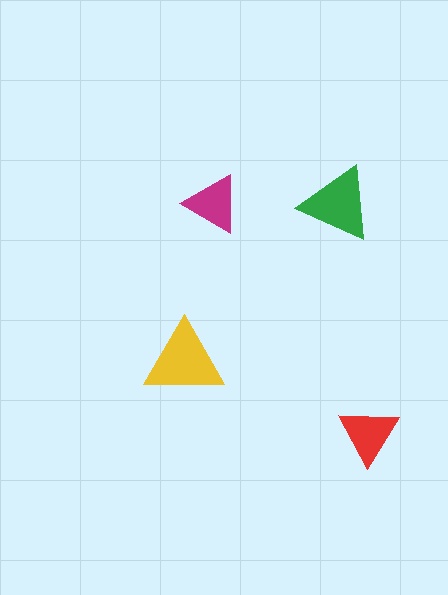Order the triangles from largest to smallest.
the yellow one, the green one, the red one, the magenta one.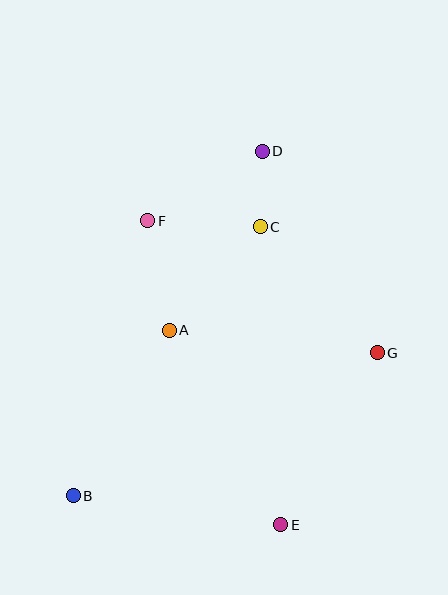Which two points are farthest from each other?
Points B and D are farthest from each other.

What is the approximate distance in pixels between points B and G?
The distance between B and G is approximately 336 pixels.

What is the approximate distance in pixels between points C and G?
The distance between C and G is approximately 172 pixels.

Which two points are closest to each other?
Points C and D are closest to each other.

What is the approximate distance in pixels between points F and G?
The distance between F and G is approximately 265 pixels.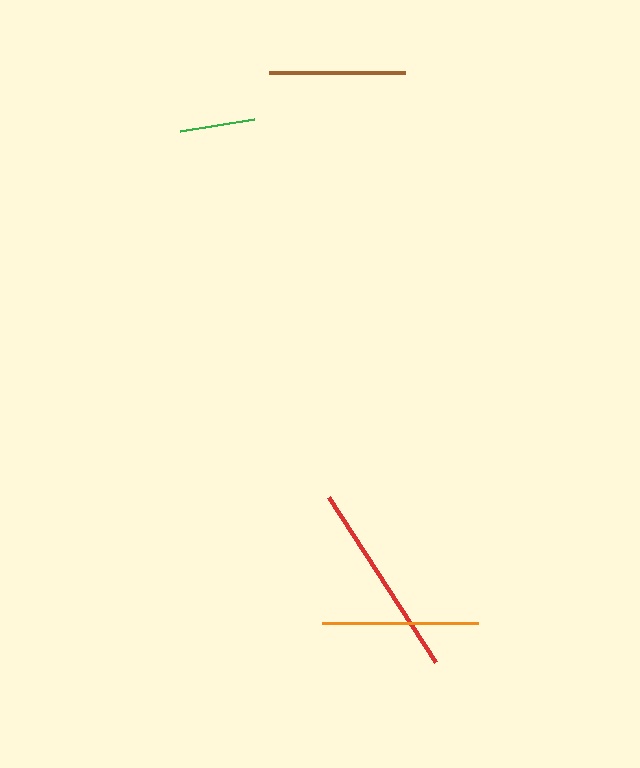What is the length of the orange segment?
The orange segment is approximately 156 pixels long.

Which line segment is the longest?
The red line is the longest at approximately 197 pixels.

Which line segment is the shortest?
The green line is the shortest at approximately 74 pixels.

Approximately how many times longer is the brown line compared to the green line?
The brown line is approximately 1.8 times the length of the green line.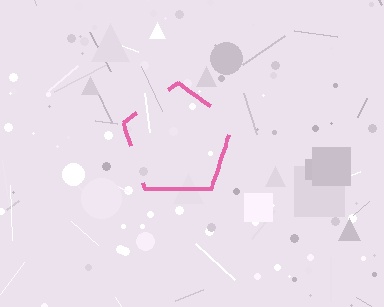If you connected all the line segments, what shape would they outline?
They would outline a pentagon.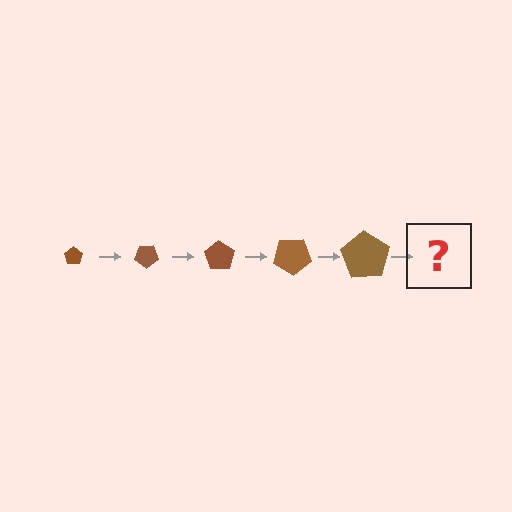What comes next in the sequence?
The next element should be a pentagon, larger than the previous one and rotated 175 degrees from the start.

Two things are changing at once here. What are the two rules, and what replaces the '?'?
The two rules are that the pentagon grows larger each step and it rotates 35 degrees each step. The '?' should be a pentagon, larger than the previous one and rotated 175 degrees from the start.